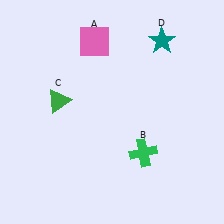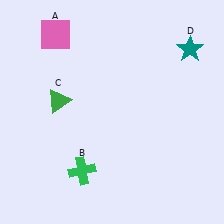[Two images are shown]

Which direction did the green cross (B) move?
The green cross (B) moved left.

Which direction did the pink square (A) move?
The pink square (A) moved left.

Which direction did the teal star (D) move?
The teal star (D) moved right.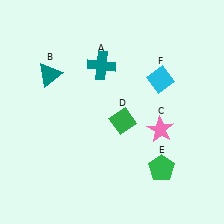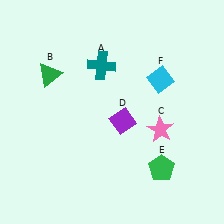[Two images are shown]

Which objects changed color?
B changed from teal to green. D changed from green to purple.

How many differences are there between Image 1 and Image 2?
There are 2 differences between the two images.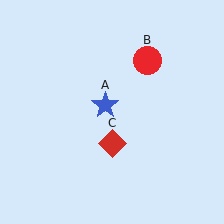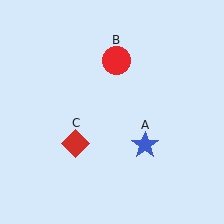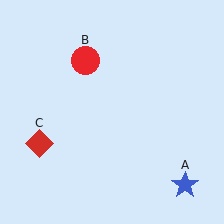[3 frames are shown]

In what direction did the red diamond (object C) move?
The red diamond (object C) moved left.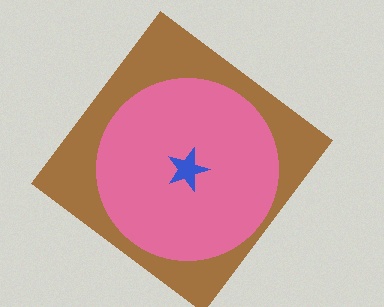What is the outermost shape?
The brown diamond.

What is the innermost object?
The blue star.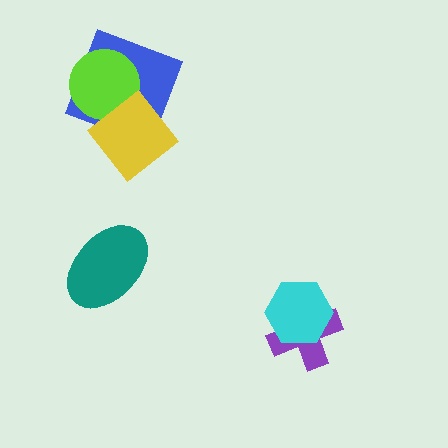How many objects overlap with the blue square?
2 objects overlap with the blue square.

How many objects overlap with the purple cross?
1 object overlaps with the purple cross.